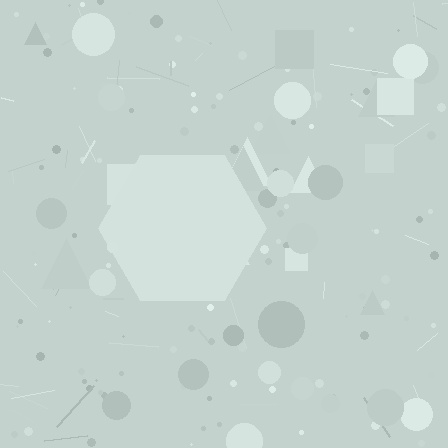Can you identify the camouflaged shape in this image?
The camouflaged shape is a hexagon.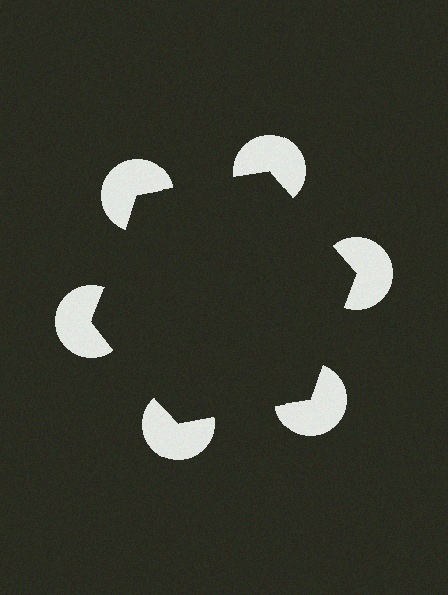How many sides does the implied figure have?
6 sides.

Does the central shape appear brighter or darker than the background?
It typically appears slightly darker than the background, even though no actual brightness change is drawn.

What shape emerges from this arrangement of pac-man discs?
An illusory hexagon — its edges are inferred from the aligned wedge cuts in the pac-man discs, not physically drawn.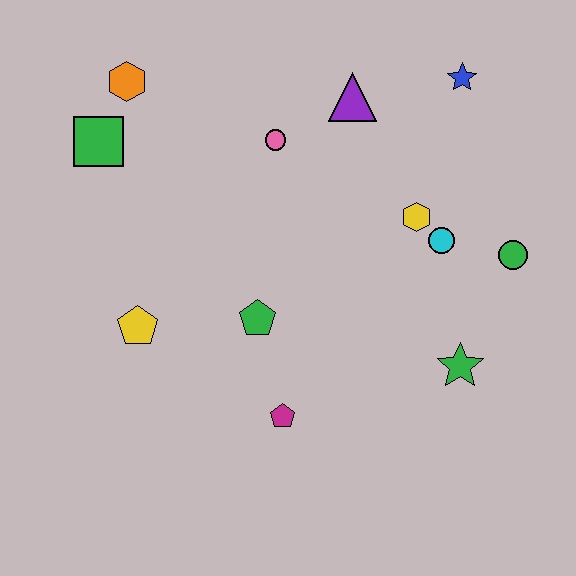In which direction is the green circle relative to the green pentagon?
The green circle is to the right of the green pentagon.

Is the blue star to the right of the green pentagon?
Yes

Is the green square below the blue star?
Yes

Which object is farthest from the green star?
The orange hexagon is farthest from the green star.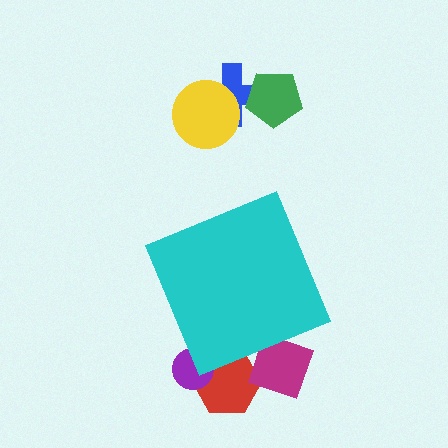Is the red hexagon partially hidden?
Yes, the red hexagon is partially hidden behind the cyan diamond.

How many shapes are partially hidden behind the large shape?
3 shapes are partially hidden.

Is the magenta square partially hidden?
Yes, the magenta square is partially hidden behind the cyan diamond.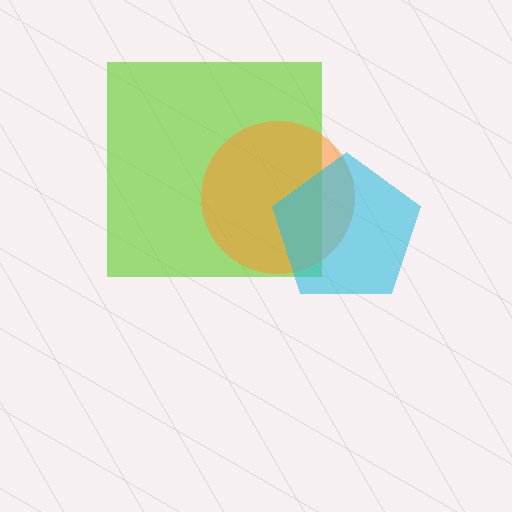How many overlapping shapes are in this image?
There are 3 overlapping shapes in the image.